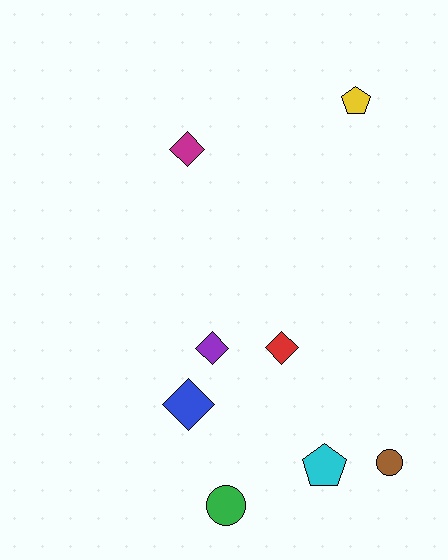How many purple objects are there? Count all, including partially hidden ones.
There is 1 purple object.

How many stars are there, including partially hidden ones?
There are no stars.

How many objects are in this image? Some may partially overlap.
There are 8 objects.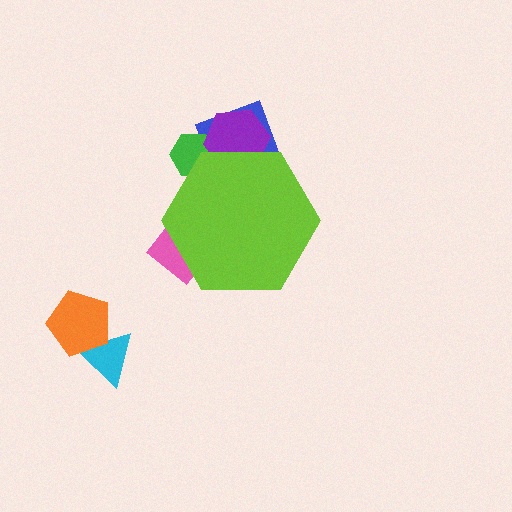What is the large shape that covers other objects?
A lime hexagon.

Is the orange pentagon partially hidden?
No, the orange pentagon is fully visible.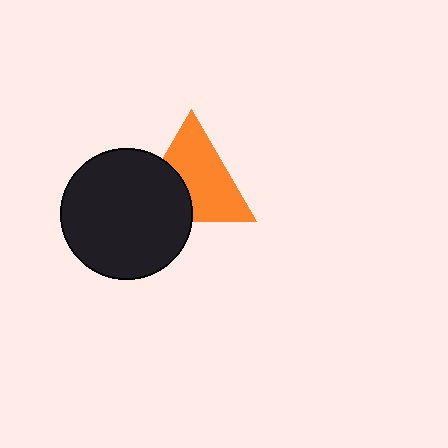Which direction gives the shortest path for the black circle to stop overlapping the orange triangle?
Moving toward the lower-left gives the shortest separation.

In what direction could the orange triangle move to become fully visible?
The orange triangle could move toward the upper-right. That would shift it out from behind the black circle entirely.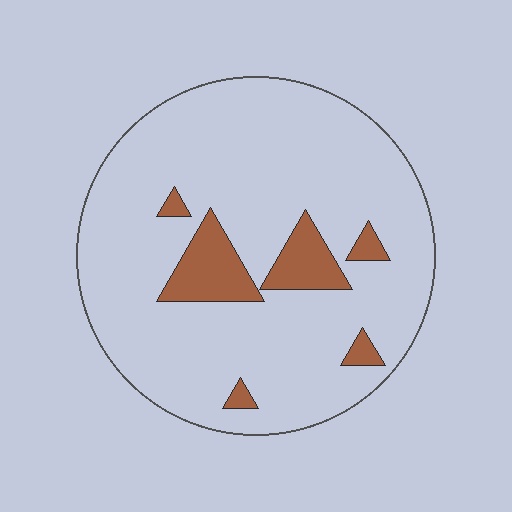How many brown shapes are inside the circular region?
6.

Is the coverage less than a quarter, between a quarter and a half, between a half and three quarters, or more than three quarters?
Less than a quarter.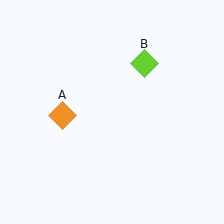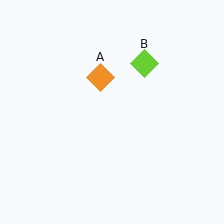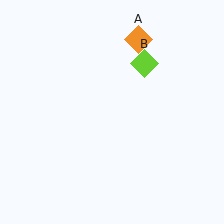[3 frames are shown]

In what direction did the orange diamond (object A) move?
The orange diamond (object A) moved up and to the right.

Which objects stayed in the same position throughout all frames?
Lime diamond (object B) remained stationary.